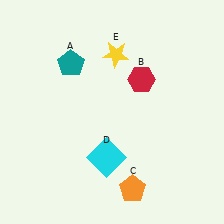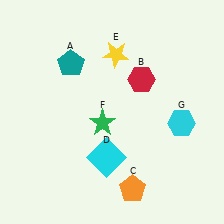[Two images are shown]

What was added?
A green star (F), a cyan hexagon (G) were added in Image 2.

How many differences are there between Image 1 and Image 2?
There are 2 differences between the two images.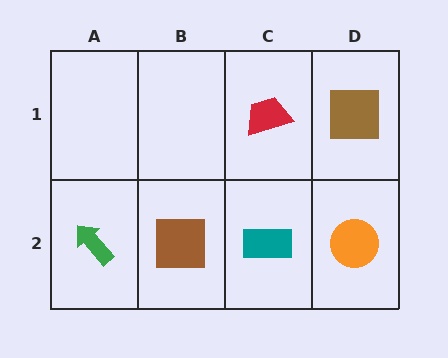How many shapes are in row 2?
4 shapes.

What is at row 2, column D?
An orange circle.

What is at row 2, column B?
A brown square.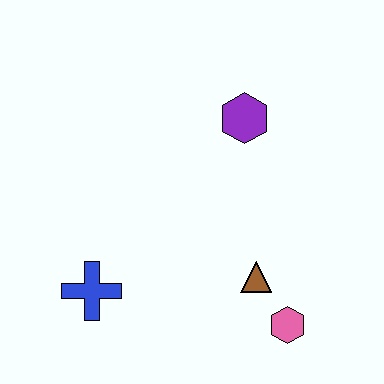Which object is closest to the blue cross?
The brown triangle is closest to the blue cross.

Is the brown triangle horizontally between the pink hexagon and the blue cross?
Yes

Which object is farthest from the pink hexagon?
The purple hexagon is farthest from the pink hexagon.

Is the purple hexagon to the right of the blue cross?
Yes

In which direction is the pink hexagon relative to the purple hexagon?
The pink hexagon is below the purple hexagon.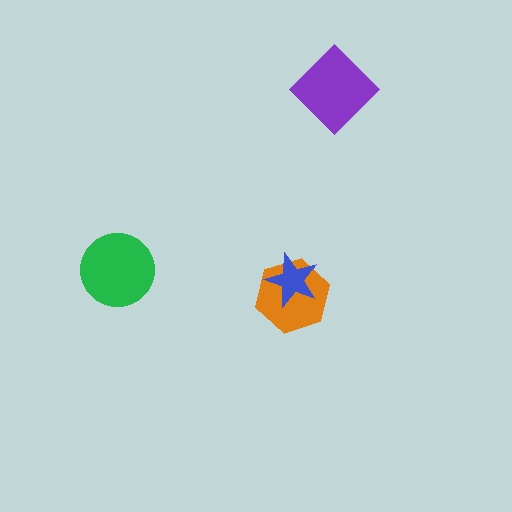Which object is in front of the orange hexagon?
The blue star is in front of the orange hexagon.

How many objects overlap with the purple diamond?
0 objects overlap with the purple diamond.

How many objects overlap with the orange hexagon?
1 object overlaps with the orange hexagon.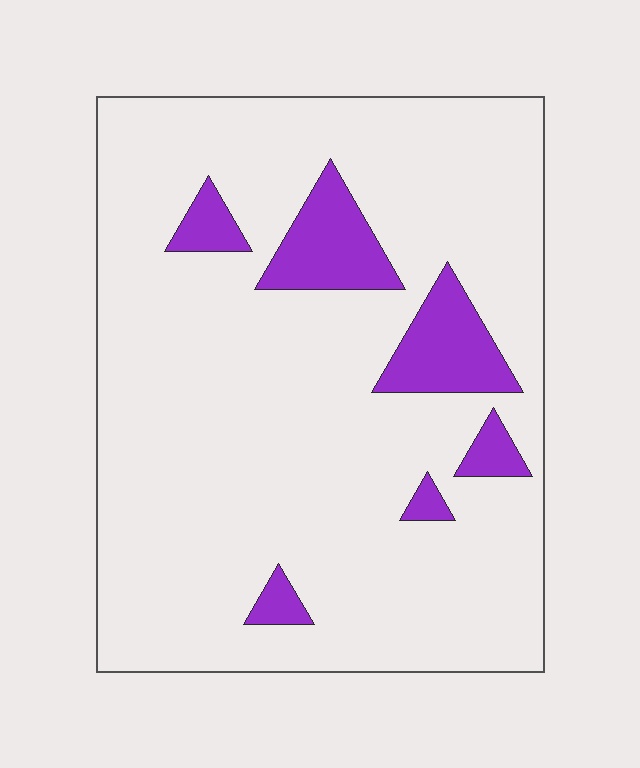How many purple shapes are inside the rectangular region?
6.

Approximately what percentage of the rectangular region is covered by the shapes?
Approximately 10%.